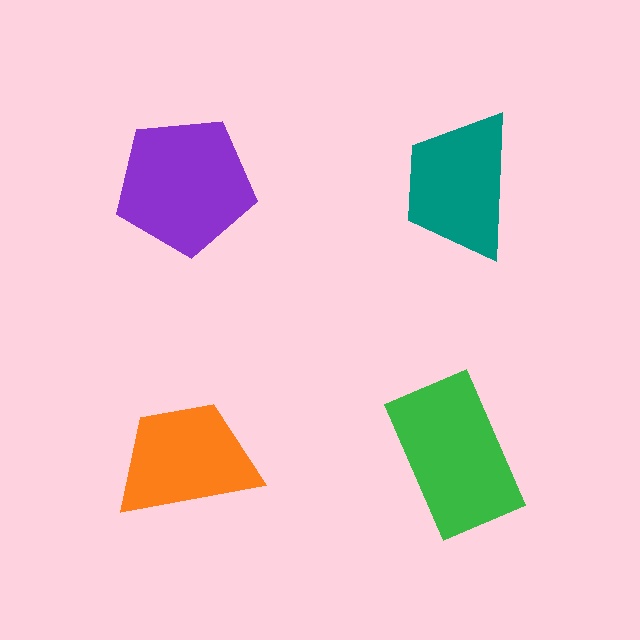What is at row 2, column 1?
An orange trapezoid.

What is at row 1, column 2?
A teal trapezoid.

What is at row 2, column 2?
A green rectangle.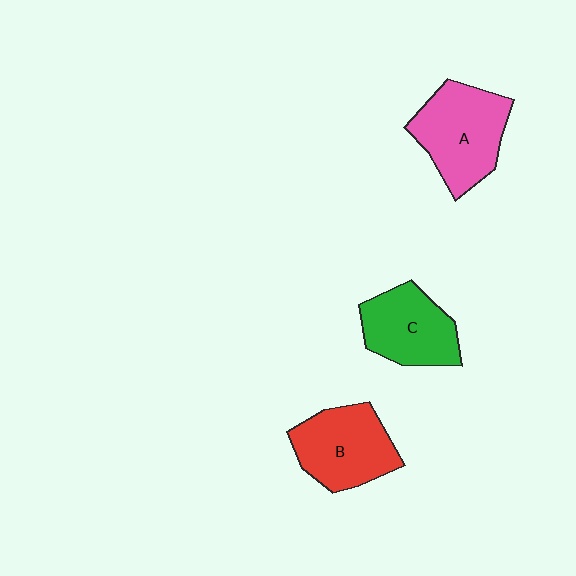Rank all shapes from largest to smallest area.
From largest to smallest: A (pink), B (red), C (green).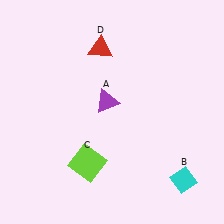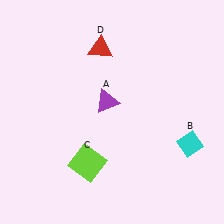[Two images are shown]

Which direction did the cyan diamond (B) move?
The cyan diamond (B) moved up.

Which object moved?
The cyan diamond (B) moved up.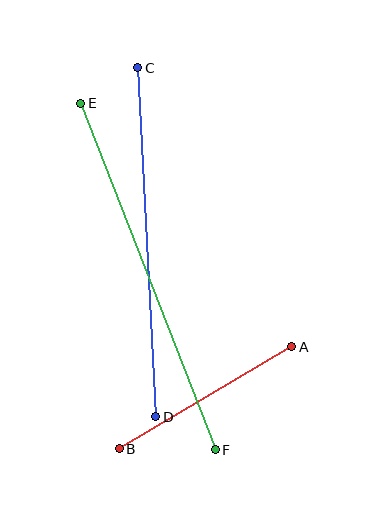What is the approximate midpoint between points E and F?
The midpoint is at approximately (148, 276) pixels.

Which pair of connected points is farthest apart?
Points E and F are farthest apart.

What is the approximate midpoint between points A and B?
The midpoint is at approximately (205, 398) pixels.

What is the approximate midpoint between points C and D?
The midpoint is at approximately (147, 242) pixels.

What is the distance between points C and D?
The distance is approximately 350 pixels.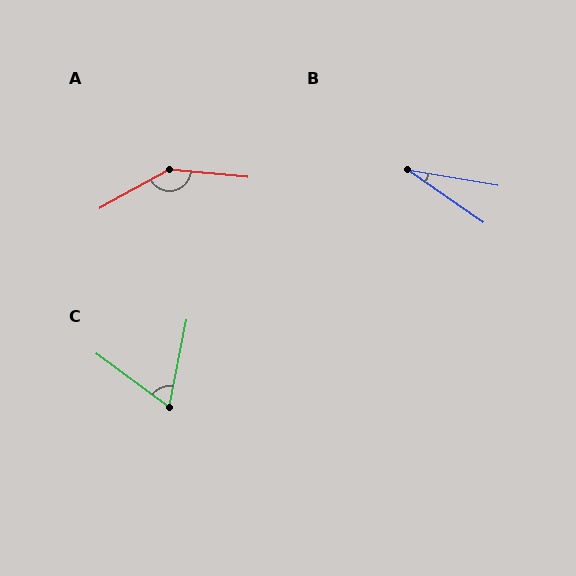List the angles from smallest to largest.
B (25°), C (65°), A (145°).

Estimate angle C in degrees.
Approximately 65 degrees.